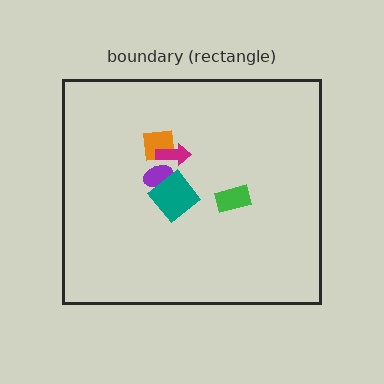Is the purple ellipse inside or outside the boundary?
Inside.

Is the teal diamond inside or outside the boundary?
Inside.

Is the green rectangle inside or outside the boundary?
Inside.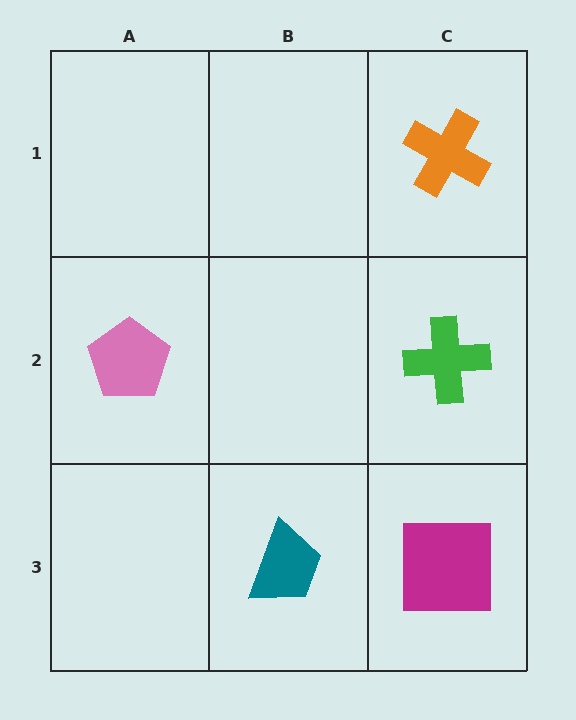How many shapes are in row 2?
2 shapes.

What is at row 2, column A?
A pink pentagon.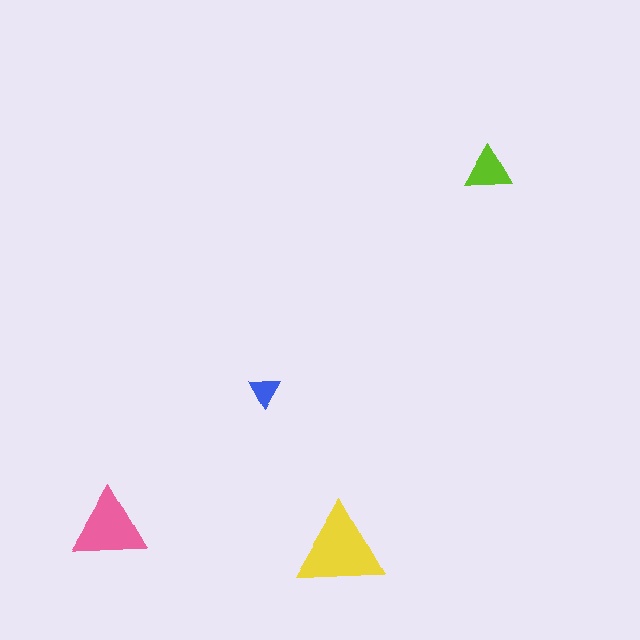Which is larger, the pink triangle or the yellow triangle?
The yellow one.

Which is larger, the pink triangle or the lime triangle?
The pink one.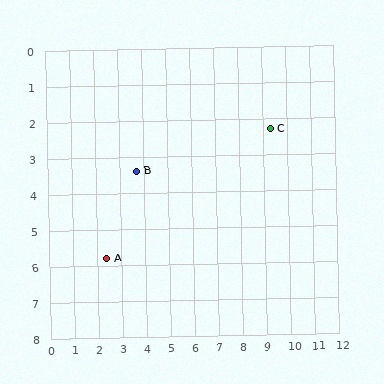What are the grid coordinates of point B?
Point B is at approximately (3.7, 3.4).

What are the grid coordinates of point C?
Point C is at approximately (9.3, 2.3).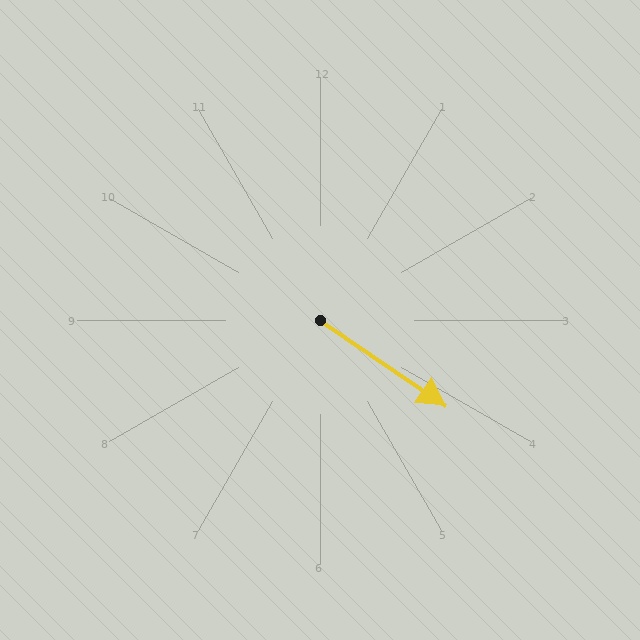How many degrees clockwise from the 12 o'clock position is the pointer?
Approximately 124 degrees.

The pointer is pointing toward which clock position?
Roughly 4 o'clock.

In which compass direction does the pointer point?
Southeast.